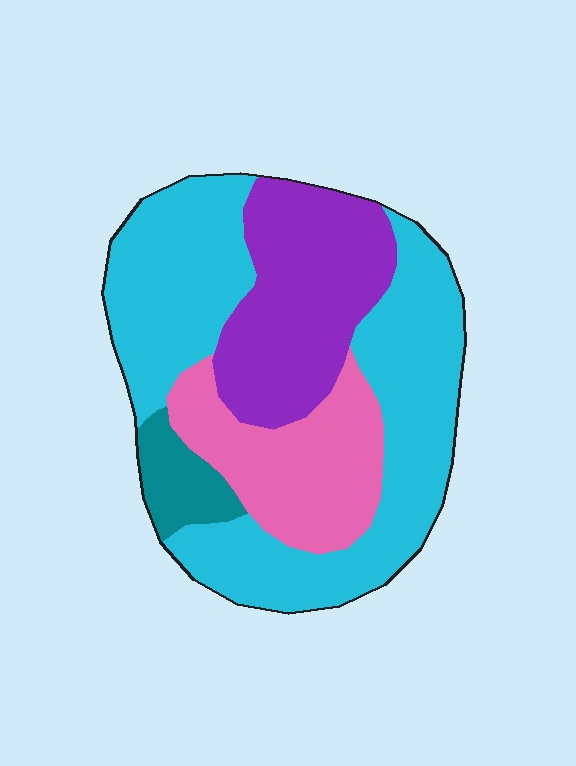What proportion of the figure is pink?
Pink covers roughly 20% of the figure.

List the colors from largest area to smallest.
From largest to smallest: cyan, purple, pink, teal.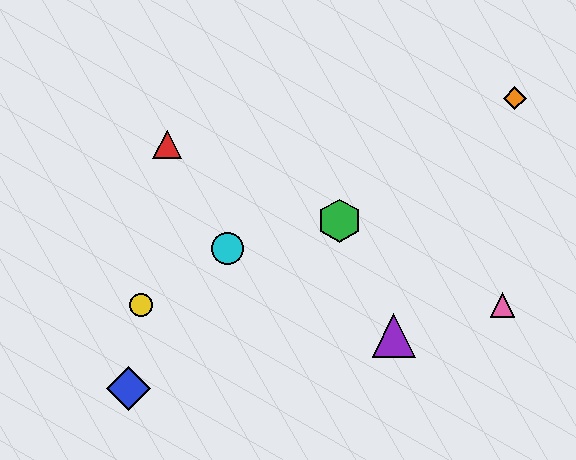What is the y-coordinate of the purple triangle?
The purple triangle is at y≈335.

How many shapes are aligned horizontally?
2 shapes (the yellow circle, the pink triangle) are aligned horizontally.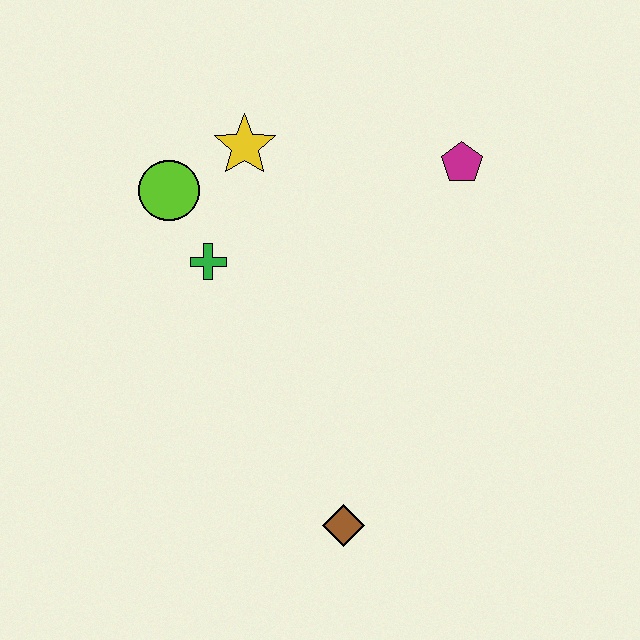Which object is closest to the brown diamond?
The green cross is closest to the brown diamond.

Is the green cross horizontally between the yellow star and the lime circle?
Yes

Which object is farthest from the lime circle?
The brown diamond is farthest from the lime circle.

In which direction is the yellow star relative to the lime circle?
The yellow star is to the right of the lime circle.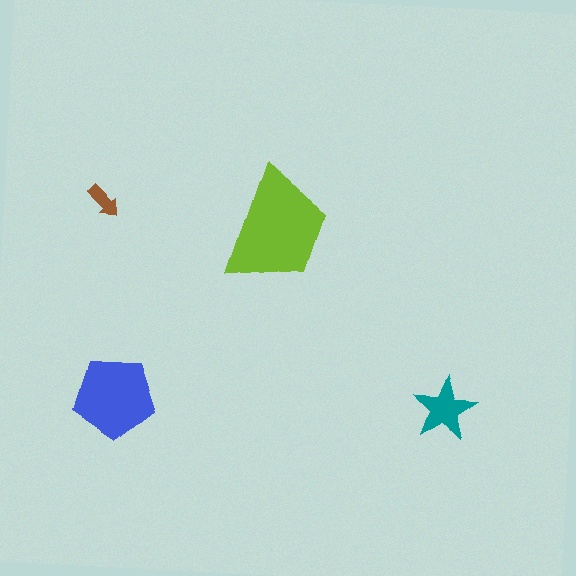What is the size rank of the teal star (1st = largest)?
3rd.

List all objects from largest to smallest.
The lime trapezoid, the blue pentagon, the teal star, the brown arrow.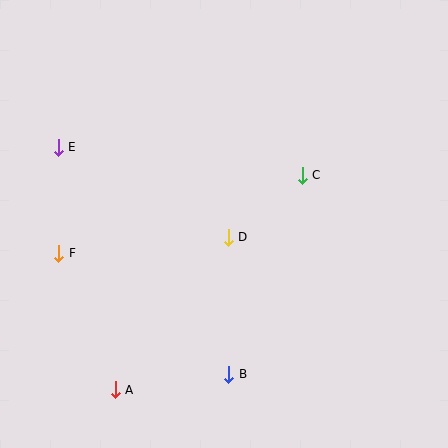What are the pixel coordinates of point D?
Point D is at (228, 237).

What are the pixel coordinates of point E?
Point E is at (58, 147).